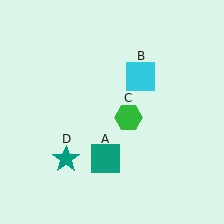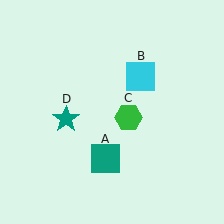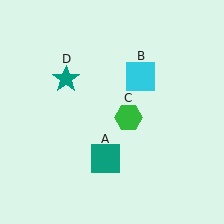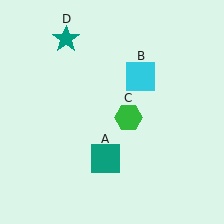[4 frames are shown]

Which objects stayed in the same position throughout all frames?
Teal square (object A) and cyan square (object B) and green hexagon (object C) remained stationary.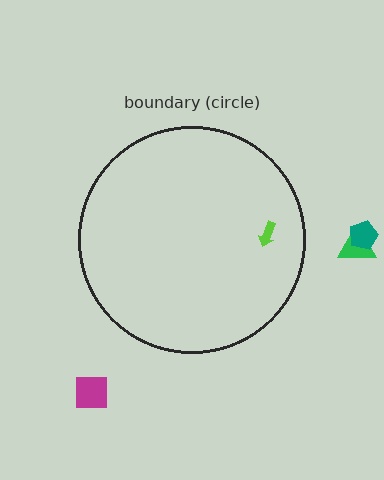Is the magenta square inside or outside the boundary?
Outside.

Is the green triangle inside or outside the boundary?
Outside.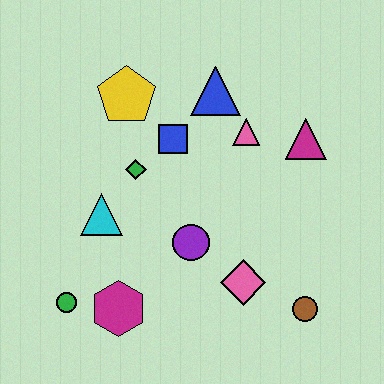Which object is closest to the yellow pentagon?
The blue square is closest to the yellow pentagon.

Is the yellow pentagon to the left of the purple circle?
Yes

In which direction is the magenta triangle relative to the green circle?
The magenta triangle is to the right of the green circle.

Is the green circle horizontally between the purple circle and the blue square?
No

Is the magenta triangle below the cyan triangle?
No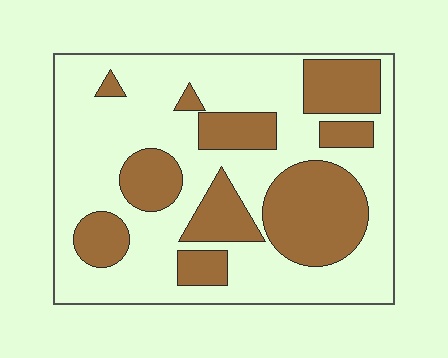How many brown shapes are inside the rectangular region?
10.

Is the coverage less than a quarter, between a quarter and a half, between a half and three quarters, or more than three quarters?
Between a quarter and a half.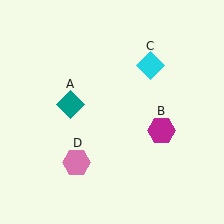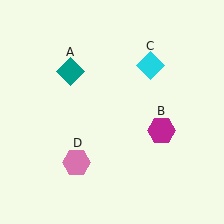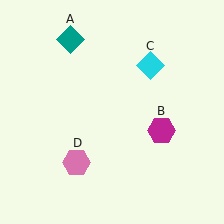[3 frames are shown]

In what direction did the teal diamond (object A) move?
The teal diamond (object A) moved up.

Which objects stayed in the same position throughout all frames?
Magenta hexagon (object B) and cyan diamond (object C) and pink hexagon (object D) remained stationary.